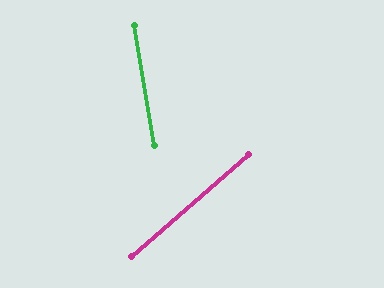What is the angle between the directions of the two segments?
Approximately 59 degrees.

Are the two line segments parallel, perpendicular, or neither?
Neither parallel nor perpendicular — they differ by about 59°.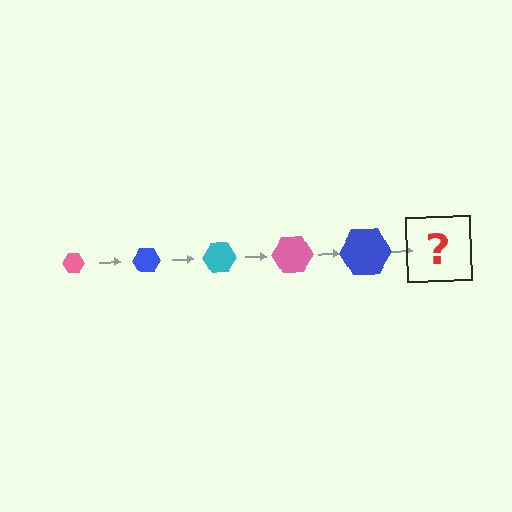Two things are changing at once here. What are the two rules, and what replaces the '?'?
The two rules are that the hexagon grows larger each step and the color cycles through pink, blue, and cyan. The '?' should be a cyan hexagon, larger than the previous one.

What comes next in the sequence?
The next element should be a cyan hexagon, larger than the previous one.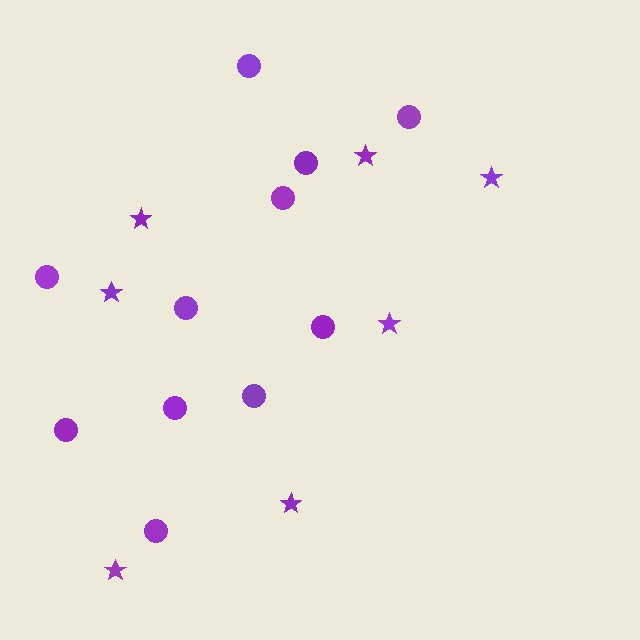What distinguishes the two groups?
There are 2 groups: one group of stars (7) and one group of circles (11).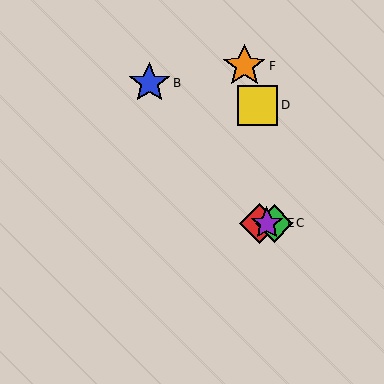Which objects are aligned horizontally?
Objects A, C, E are aligned horizontally.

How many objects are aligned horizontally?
3 objects (A, C, E) are aligned horizontally.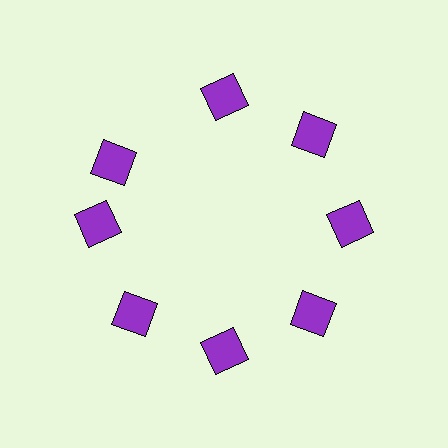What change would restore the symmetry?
The symmetry would be restored by rotating it back into even spacing with its neighbors so that all 8 squares sit at equal angles and equal distance from the center.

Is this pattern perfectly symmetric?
No. The 8 purple squares are arranged in a ring, but one element near the 10 o'clock position is rotated out of alignment along the ring, breaking the 8-fold rotational symmetry.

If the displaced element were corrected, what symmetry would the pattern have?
It would have 8-fold rotational symmetry — the pattern would map onto itself every 45 degrees.